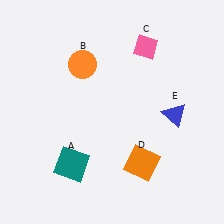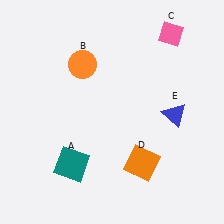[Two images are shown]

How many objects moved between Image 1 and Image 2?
1 object moved between the two images.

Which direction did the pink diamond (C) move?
The pink diamond (C) moved right.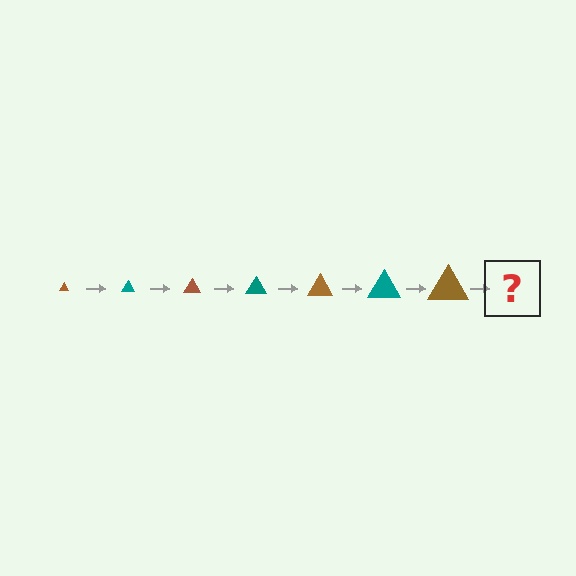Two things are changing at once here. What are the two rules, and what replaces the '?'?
The two rules are that the triangle grows larger each step and the color cycles through brown and teal. The '?' should be a teal triangle, larger than the previous one.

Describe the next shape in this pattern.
It should be a teal triangle, larger than the previous one.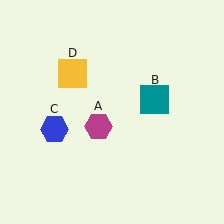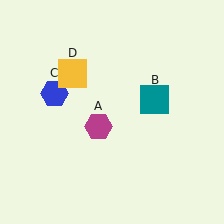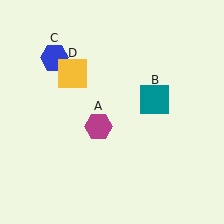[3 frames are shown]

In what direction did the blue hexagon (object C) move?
The blue hexagon (object C) moved up.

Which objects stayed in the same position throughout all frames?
Magenta hexagon (object A) and teal square (object B) and yellow square (object D) remained stationary.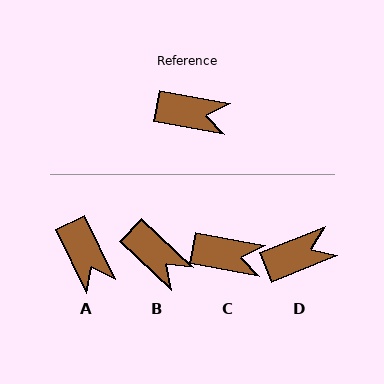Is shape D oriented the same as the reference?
No, it is off by about 32 degrees.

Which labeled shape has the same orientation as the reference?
C.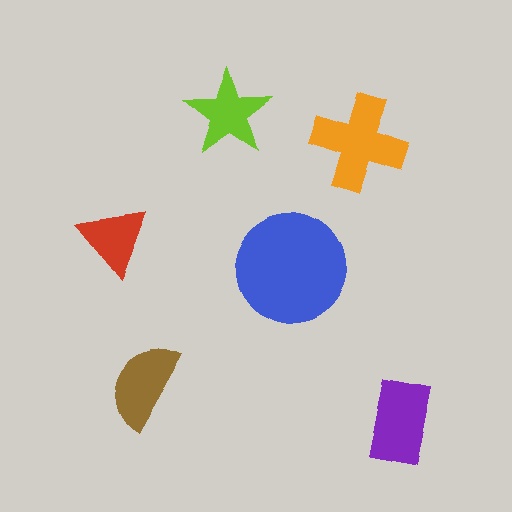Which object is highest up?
The lime star is topmost.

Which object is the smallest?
The red triangle.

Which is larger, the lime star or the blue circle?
The blue circle.